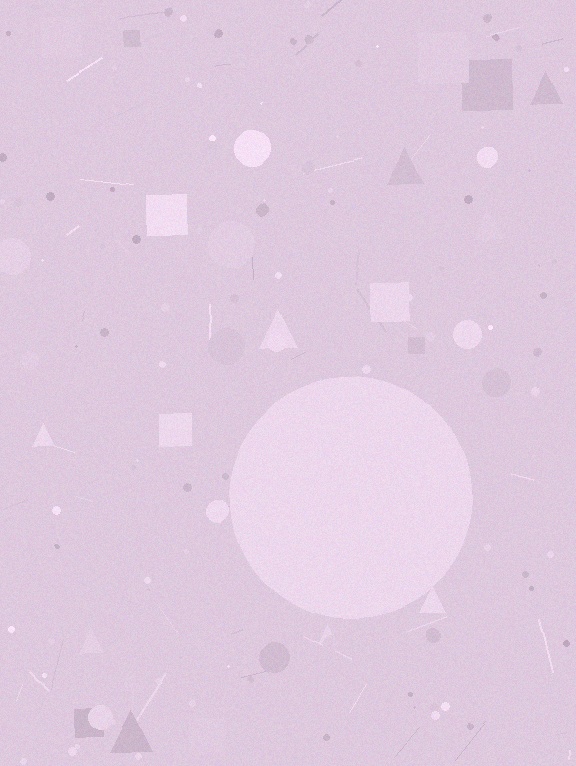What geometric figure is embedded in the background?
A circle is embedded in the background.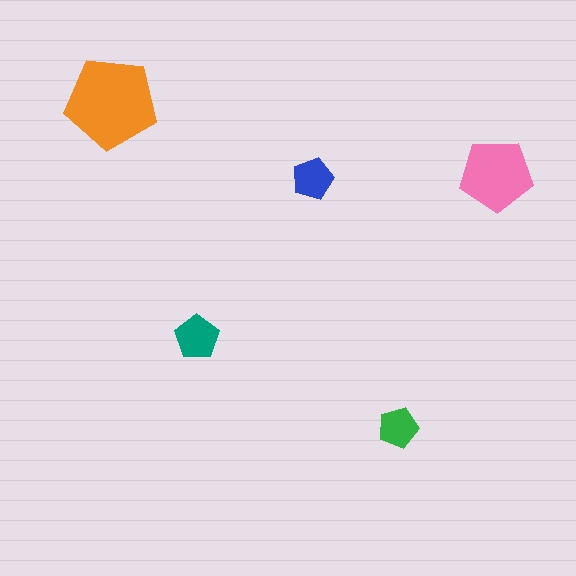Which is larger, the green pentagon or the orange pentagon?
The orange one.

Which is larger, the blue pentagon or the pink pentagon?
The pink one.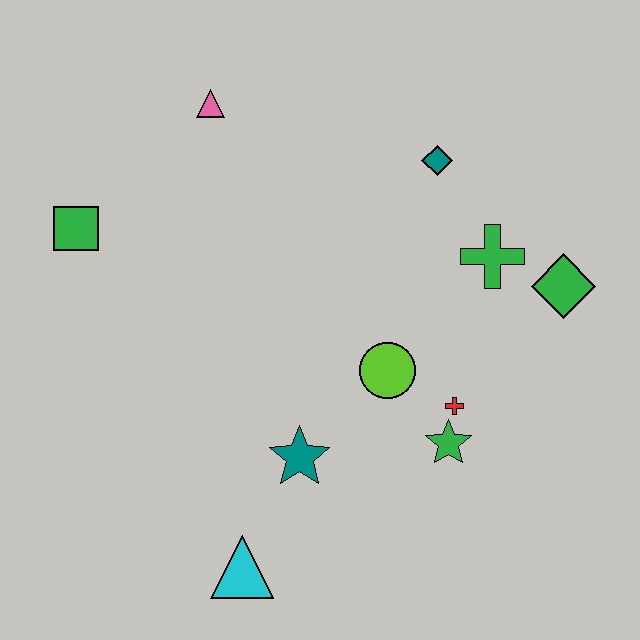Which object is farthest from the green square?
The green diamond is farthest from the green square.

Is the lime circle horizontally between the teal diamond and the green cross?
No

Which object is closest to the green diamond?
The green cross is closest to the green diamond.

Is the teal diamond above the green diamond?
Yes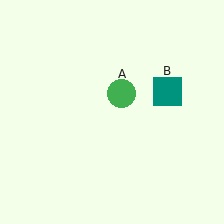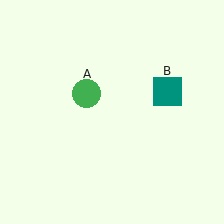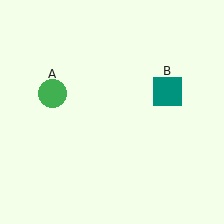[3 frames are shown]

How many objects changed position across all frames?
1 object changed position: green circle (object A).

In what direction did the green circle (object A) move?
The green circle (object A) moved left.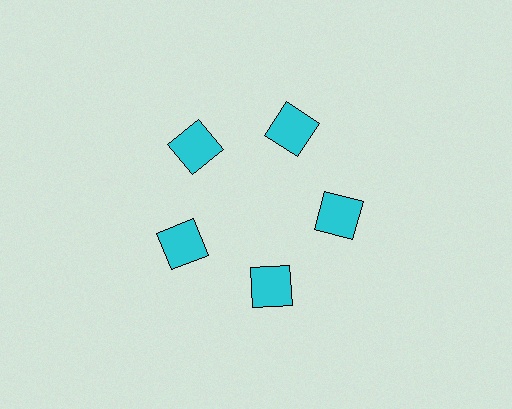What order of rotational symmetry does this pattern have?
This pattern has 5-fold rotational symmetry.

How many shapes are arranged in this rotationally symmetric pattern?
There are 5 shapes, arranged in 5 groups of 1.